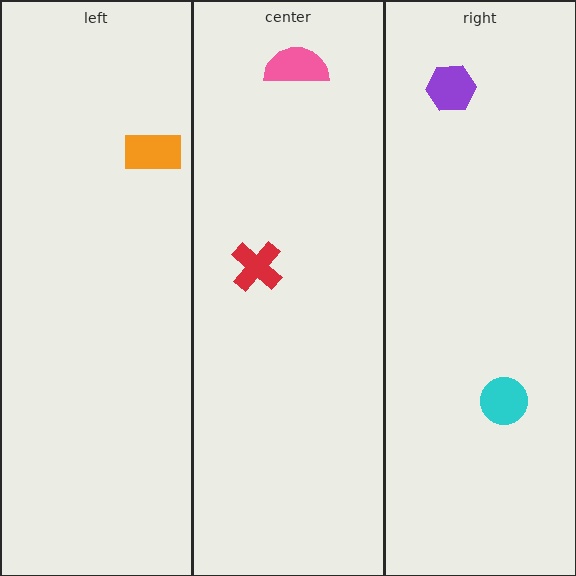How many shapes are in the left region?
1.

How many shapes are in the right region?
2.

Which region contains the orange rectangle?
The left region.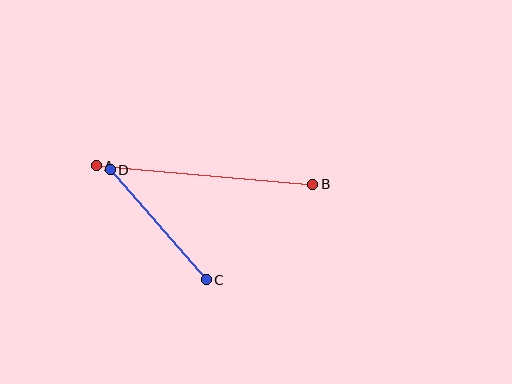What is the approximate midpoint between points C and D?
The midpoint is at approximately (158, 225) pixels.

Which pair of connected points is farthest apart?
Points A and B are farthest apart.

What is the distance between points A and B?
The distance is approximately 217 pixels.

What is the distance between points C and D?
The distance is approximately 146 pixels.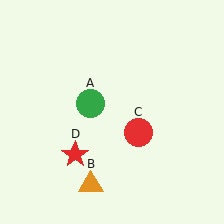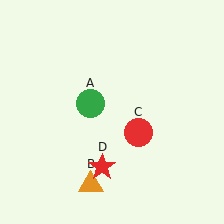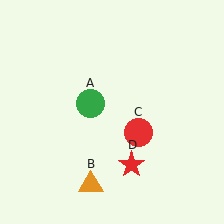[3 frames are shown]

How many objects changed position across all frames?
1 object changed position: red star (object D).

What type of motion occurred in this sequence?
The red star (object D) rotated counterclockwise around the center of the scene.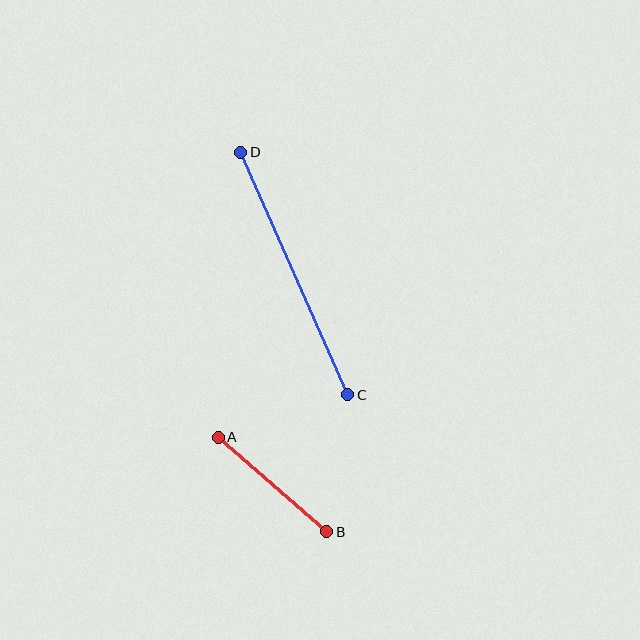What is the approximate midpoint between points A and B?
The midpoint is at approximately (273, 484) pixels.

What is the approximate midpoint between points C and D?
The midpoint is at approximately (294, 273) pixels.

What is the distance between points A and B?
The distance is approximately 144 pixels.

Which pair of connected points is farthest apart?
Points C and D are farthest apart.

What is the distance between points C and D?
The distance is approximately 265 pixels.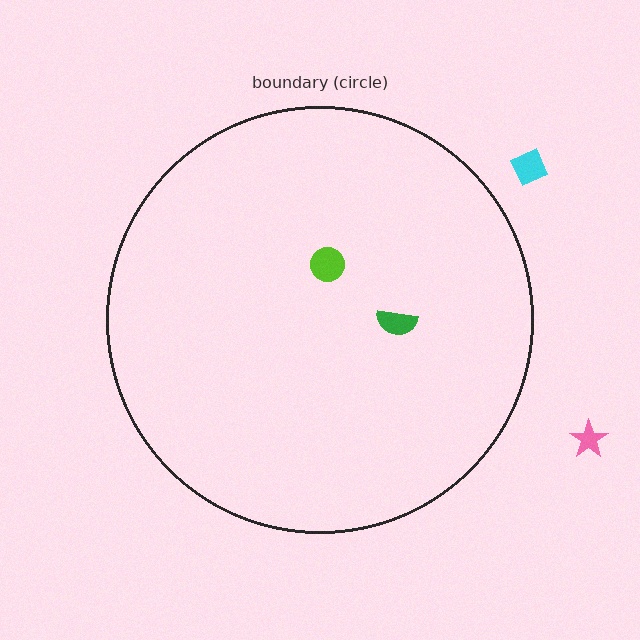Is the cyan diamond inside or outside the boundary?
Outside.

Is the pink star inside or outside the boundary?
Outside.